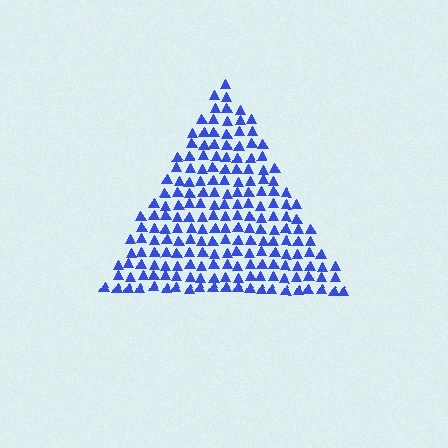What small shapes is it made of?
It is made of small triangles.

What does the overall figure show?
The overall figure shows a triangle.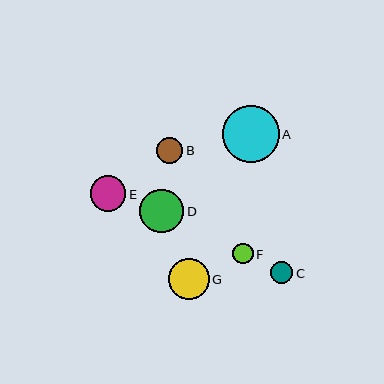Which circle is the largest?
Circle A is the largest with a size of approximately 57 pixels.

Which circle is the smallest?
Circle F is the smallest with a size of approximately 21 pixels.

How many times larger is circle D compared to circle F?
Circle D is approximately 2.1 times the size of circle F.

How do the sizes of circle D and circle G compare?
Circle D and circle G are approximately the same size.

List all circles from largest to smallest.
From largest to smallest: A, D, G, E, B, C, F.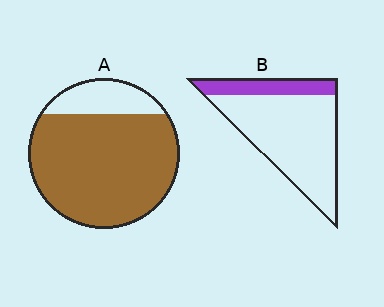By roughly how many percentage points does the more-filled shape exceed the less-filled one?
By roughly 60 percentage points (A over B).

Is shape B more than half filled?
No.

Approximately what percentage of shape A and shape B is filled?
A is approximately 80% and B is approximately 20%.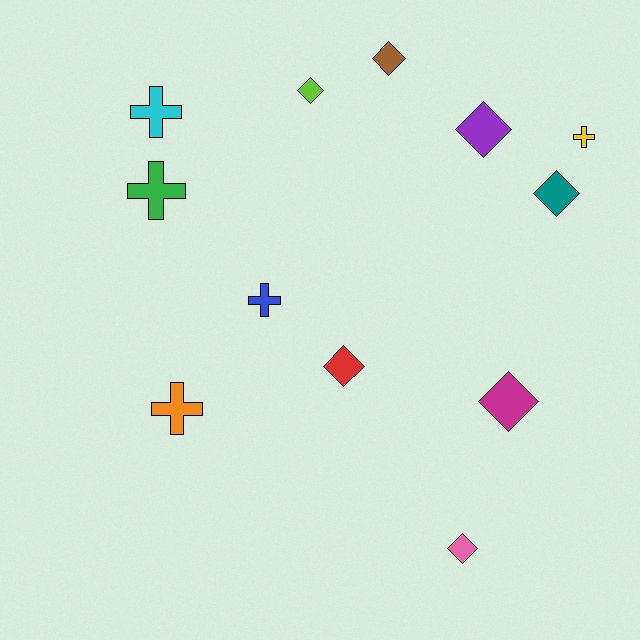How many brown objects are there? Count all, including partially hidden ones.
There is 1 brown object.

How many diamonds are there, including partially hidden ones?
There are 7 diamonds.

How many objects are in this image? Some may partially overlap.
There are 12 objects.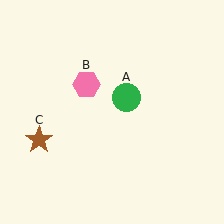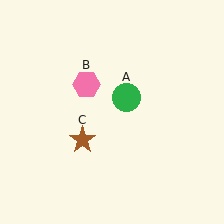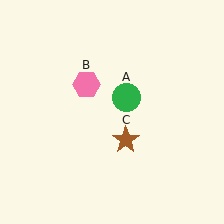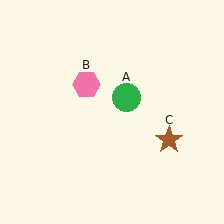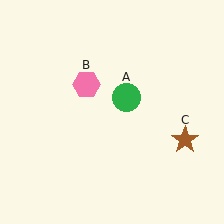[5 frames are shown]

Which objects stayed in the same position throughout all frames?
Green circle (object A) and pink hexagon (object B) remained stationary.